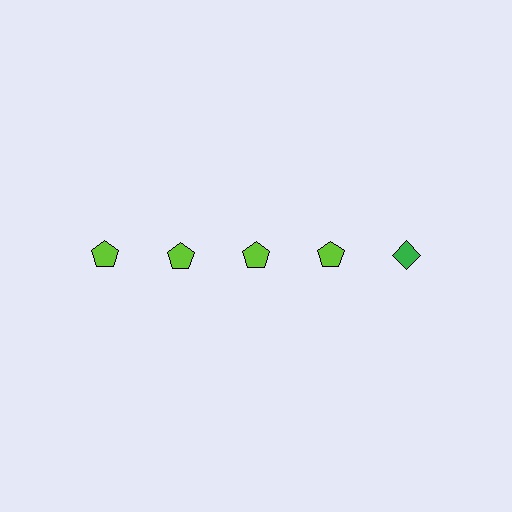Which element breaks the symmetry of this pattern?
The green diamond in the top row, rightmost column breaks the symmetry. All other shapes are lime pentagons.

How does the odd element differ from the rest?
It differs in both color (green instead of lime) and shape (diamond instead of pentagon).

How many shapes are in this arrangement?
There are 5 shapes arranged in a grid pattern.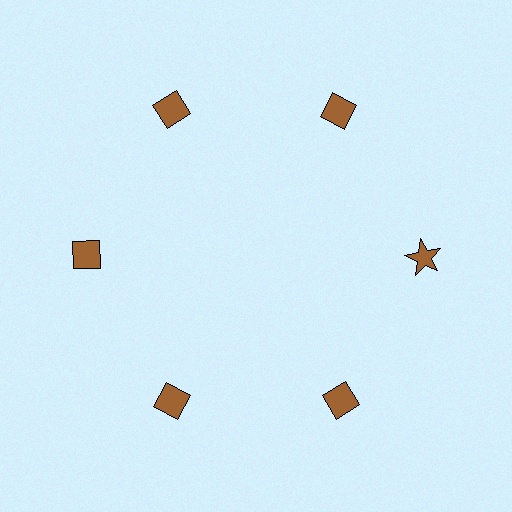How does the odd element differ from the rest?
It has a different shape: star instead of diamond.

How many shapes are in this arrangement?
There are 6 shapes arranged in a ring pattern.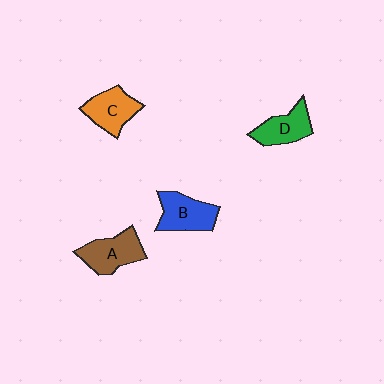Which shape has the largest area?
Shape A (brown).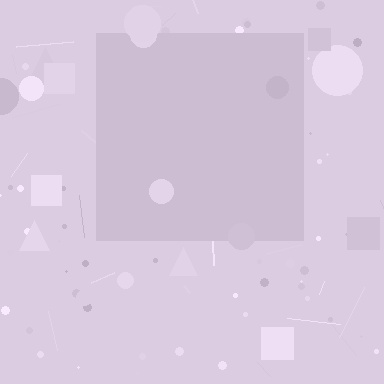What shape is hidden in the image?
A square is hidden in the image.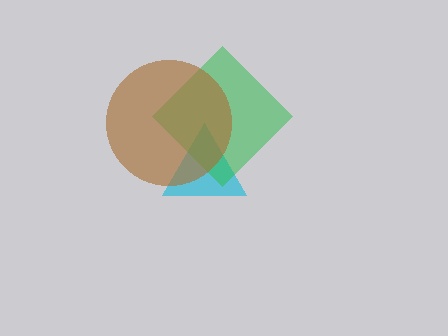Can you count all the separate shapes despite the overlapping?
Yes, there are 3 separate shapes.